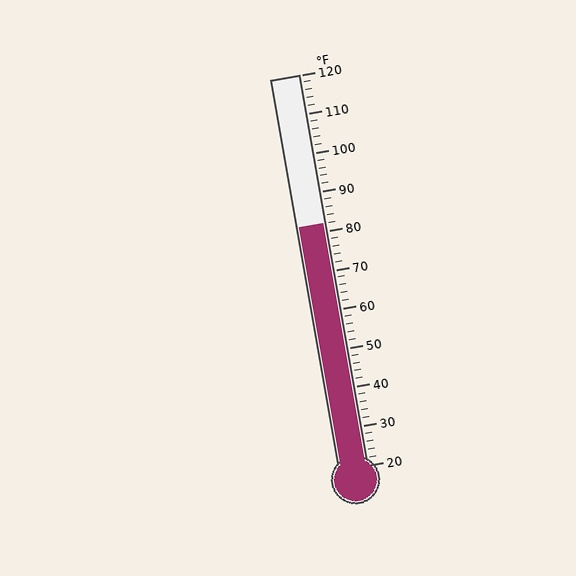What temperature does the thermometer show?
The thermometer shows approximately 82°F.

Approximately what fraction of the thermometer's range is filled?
The thermometer is filled to approximately 60% of its range.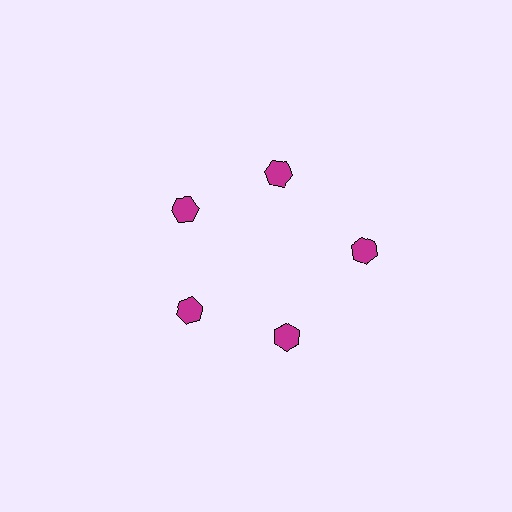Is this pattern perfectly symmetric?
No. The 5 magenta hexagons are arranged in a ring, but one element near the 3 o'clock position is pushed outward from the center, breaking the 5-fold rotational symmetry.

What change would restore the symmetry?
The symmetry would be restored by moving it inward, back onto the ring so that all 5 hexagons sit at equal angles and equal distance from the center.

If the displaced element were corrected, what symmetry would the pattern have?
It would have 5-fold rotational symmetry — the pattern would map onto itself every 72 degrees.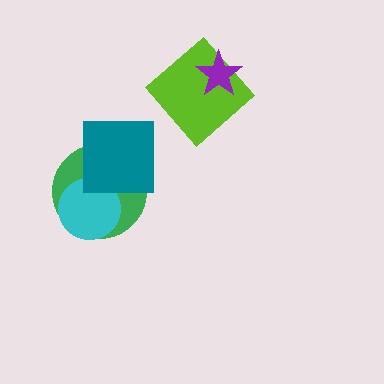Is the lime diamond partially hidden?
Yes, it is partially covered by another shape.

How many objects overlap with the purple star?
1 object overlaps with the purple star.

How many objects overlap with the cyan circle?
2 objects overlap with the cyan circle.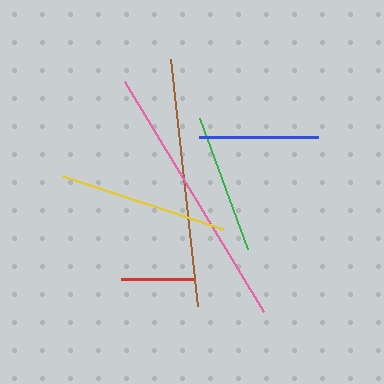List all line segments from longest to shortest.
From longest to shortest: pink, brown, yellow, green, blue, red.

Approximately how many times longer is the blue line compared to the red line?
The blue line is approximately 1.6 times the length of the red line.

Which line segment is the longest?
The pink line is the longest at approximately 269 pixels.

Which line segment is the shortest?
The red line is the shortest at approximately 72 pixels.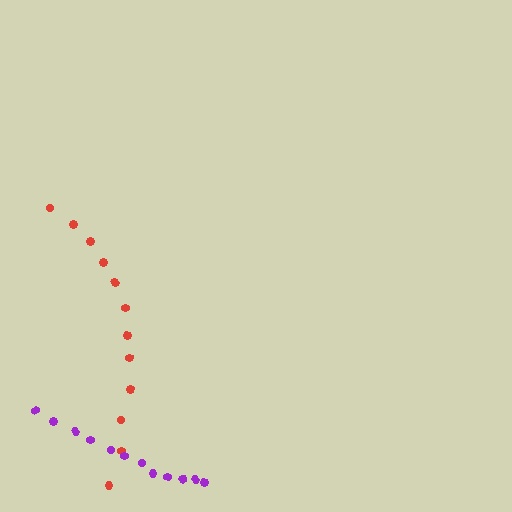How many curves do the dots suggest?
There are 2 distinct paths.